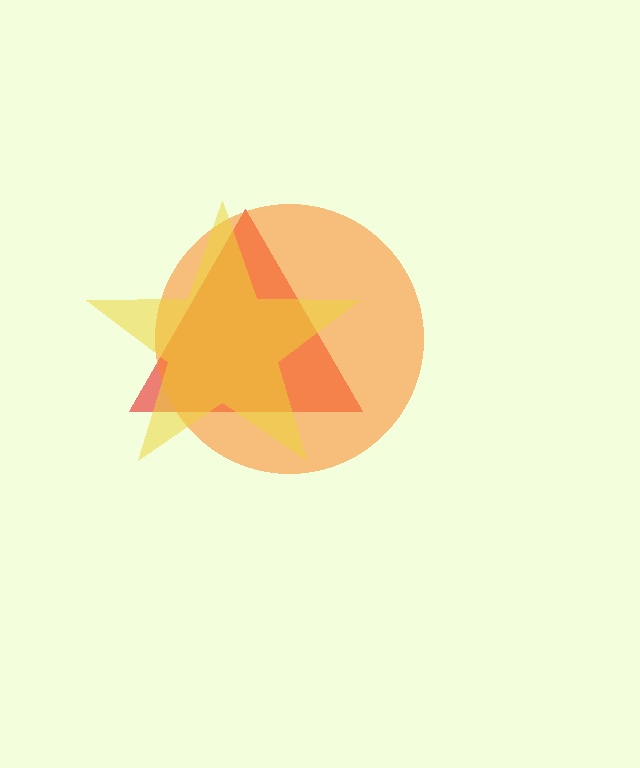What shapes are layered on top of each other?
The layered shapes are: a red triangle, an orange circle, a yellow star.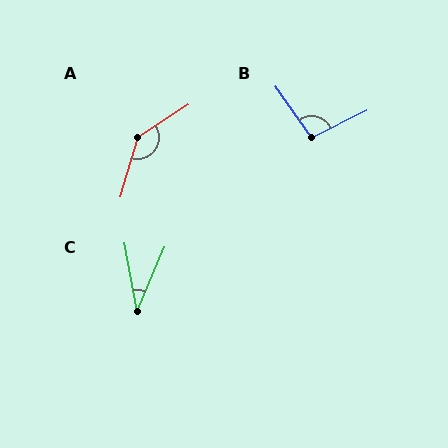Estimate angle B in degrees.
Approximately 99 degrees.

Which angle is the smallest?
C, at approximately 34 degrees.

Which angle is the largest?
A, at approximately 140 degrees.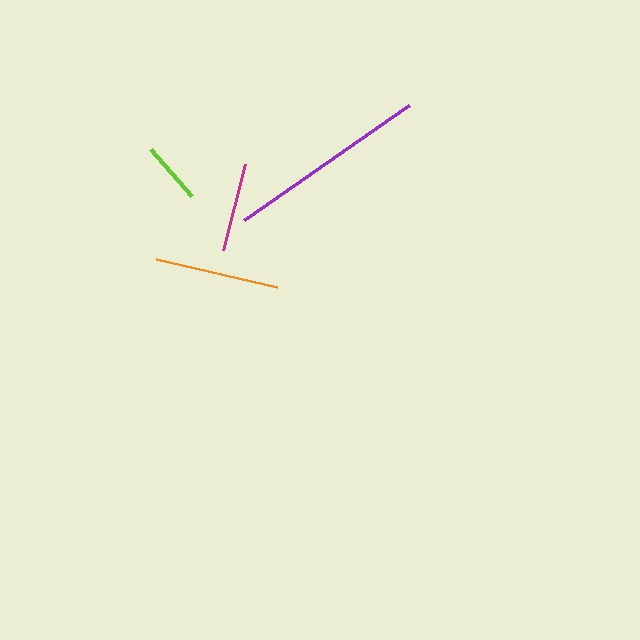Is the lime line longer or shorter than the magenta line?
The magenta line is longer than the lime line.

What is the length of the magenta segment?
The magenta segment is approximately 89 pixels long.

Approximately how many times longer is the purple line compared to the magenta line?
The purple line is approximately 2.3 times the length of the magenta line.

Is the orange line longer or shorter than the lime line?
The orange line is longer than the lime line.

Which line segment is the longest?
The purple line is the longest at approximately 201 pixels.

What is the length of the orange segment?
The orange segment is approximately 125 pixels long.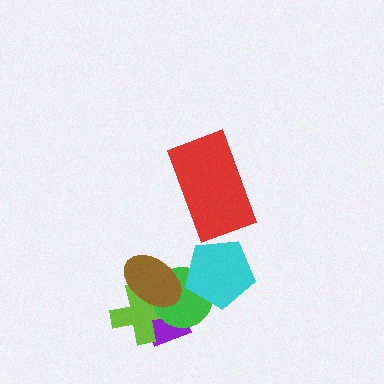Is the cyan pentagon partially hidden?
No, no other shape covers it.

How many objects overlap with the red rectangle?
0 objects overlap with the red rectangle.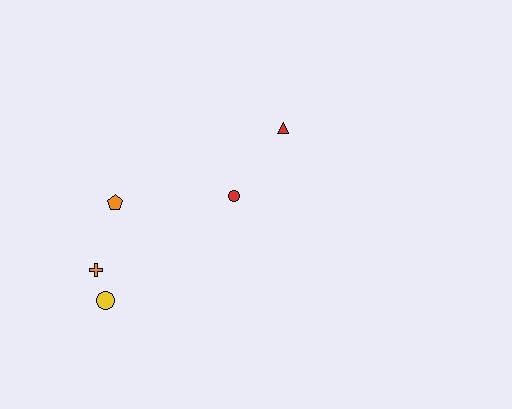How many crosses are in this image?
There is 1 cross.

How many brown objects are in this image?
There are no brown objects.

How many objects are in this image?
There are 5 objects.